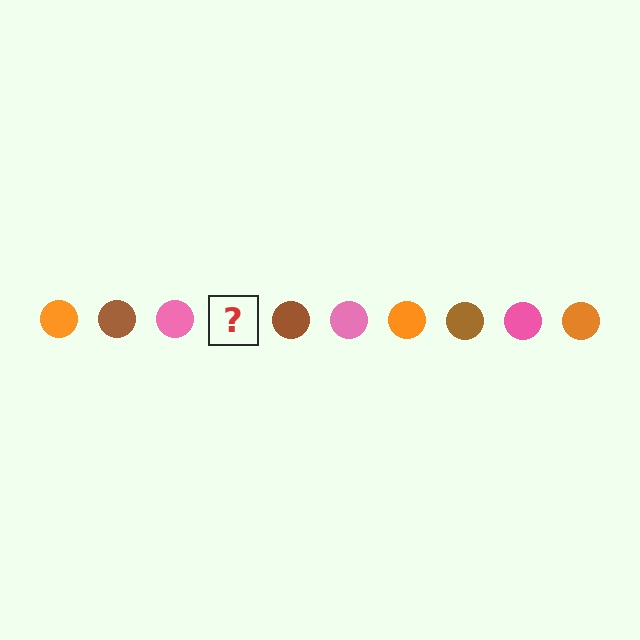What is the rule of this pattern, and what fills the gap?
The rule is that the pattern cycles through orange, brown, pink circles. The gap should be filled with an orange circle.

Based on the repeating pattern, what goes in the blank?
The blank should be an orange circle.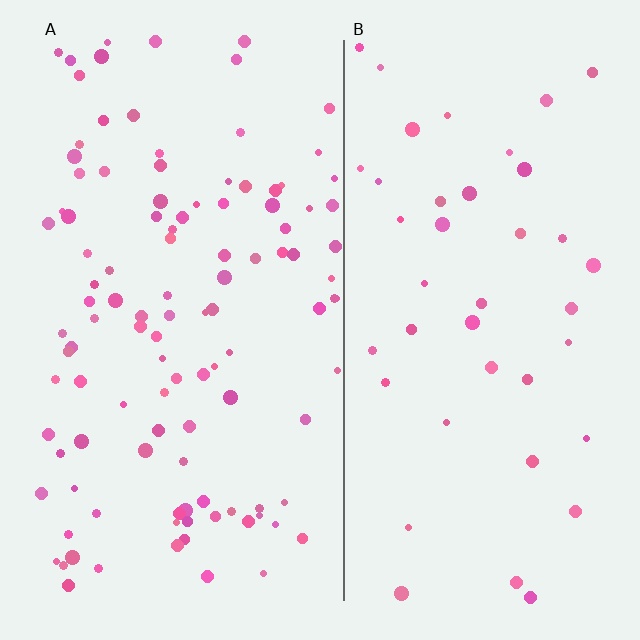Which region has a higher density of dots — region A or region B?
A (the left).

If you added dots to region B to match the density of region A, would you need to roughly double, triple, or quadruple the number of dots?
Approximately triple.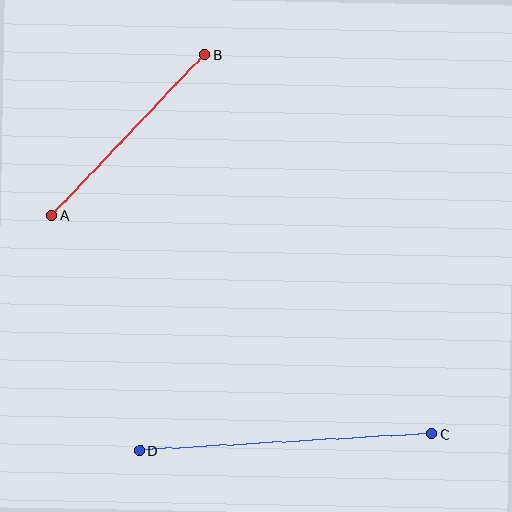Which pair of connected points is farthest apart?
Points C and D are farthest apart.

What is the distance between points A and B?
The distance is approximately 222 pixels.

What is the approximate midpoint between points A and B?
The midpoint is at approximately (128, 135) pixels.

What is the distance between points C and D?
The distance is approximately 292 pixels.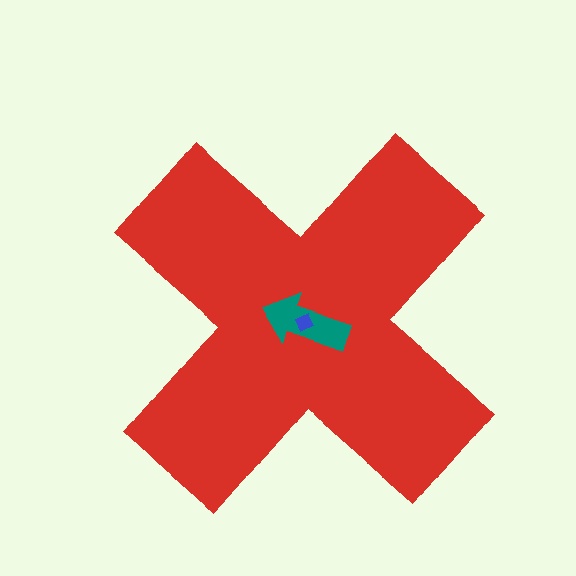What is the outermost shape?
The red cross.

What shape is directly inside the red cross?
The teal arrow.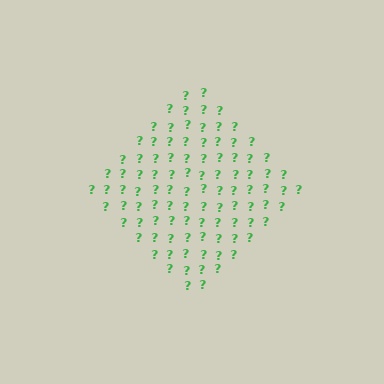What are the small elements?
The small elements are question marks.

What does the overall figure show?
The overall figure shows a diamond.